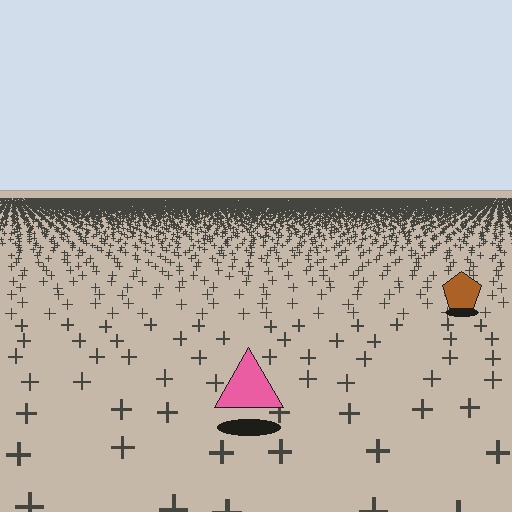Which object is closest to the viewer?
The pink triangle is closest. The texture marks near it are larger and more spread out.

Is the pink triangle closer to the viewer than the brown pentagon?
Yes. The pink triangle is closer — you can tell from the texture gradient: the ground texture is coarser near it.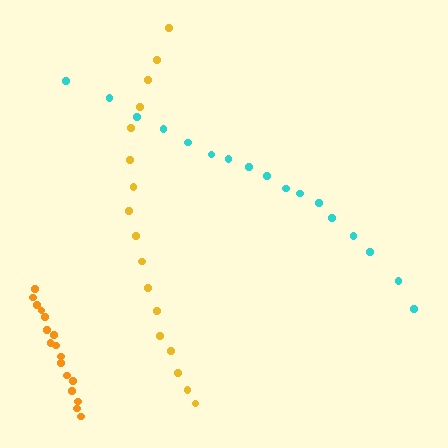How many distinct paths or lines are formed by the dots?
There are 3 distinct paths.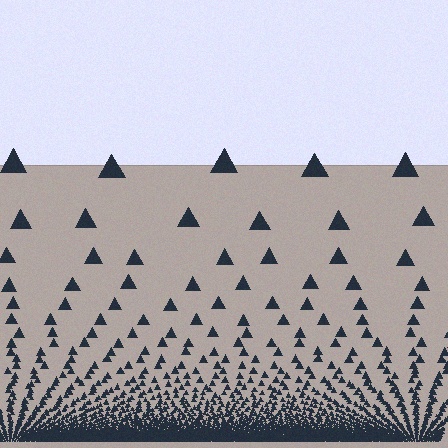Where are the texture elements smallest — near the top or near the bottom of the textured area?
Near the bottom.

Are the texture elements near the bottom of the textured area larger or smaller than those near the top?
Smaller. The gradient is inverted — elements near the bottom are smaller and denser.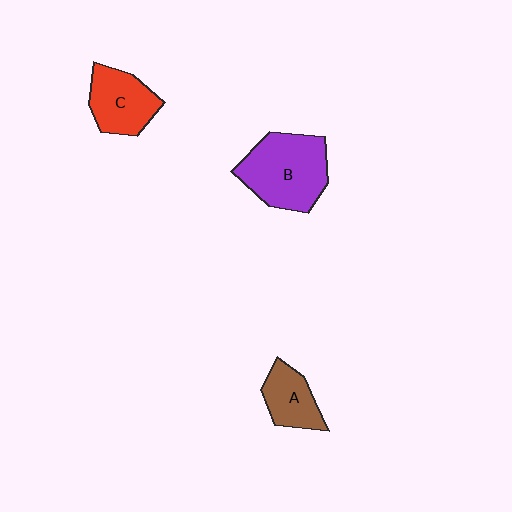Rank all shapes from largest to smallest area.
From largest to smallest: B (purple), C (red), A (brown).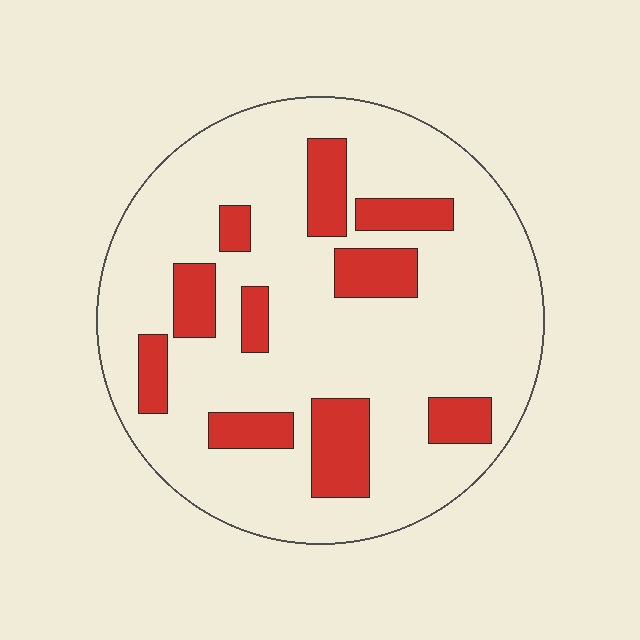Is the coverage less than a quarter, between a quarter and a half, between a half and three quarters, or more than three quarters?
Less than a quarter.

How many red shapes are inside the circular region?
10.